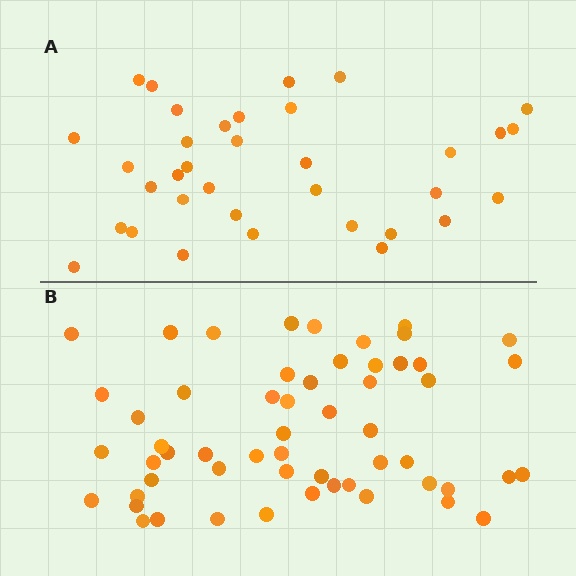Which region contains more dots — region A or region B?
Region B (the bottom region) has more dots.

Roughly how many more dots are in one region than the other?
Region B has approximately 20 more dots than region A.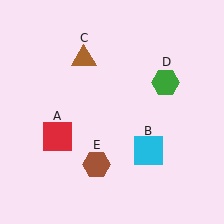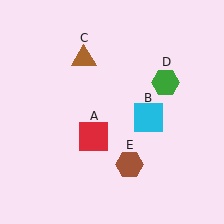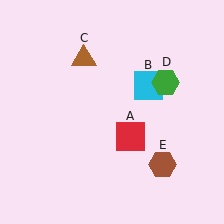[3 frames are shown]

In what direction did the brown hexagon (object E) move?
The brown hexagon (object E) moved right.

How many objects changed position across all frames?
3 objects changed position: red square (object A), cyan square (object B), brown hexagon (object E).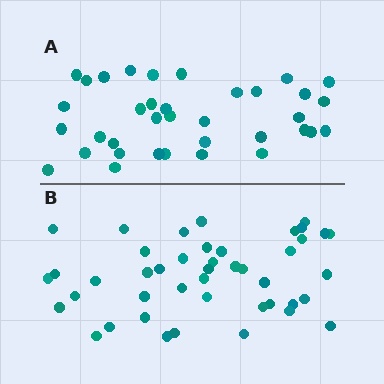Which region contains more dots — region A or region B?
Region B (the bottom region) has more dots.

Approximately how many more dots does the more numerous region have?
Region B has roughly 8 or so more dots than region A.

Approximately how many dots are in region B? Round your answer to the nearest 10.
About 40 dots. (The exact count is 44, which rounds to 40.)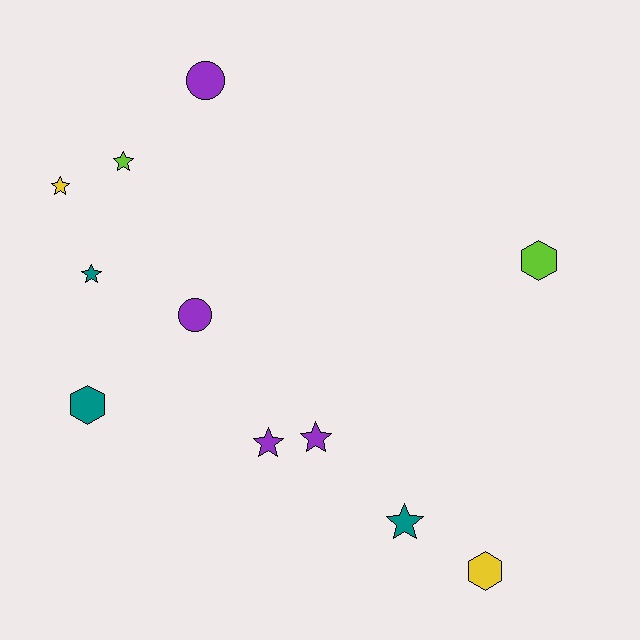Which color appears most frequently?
Purple, with 4 objects.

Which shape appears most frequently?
Star, with 6 objects.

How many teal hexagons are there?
There is 1 teal hexagon.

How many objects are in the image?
There are 11 objects.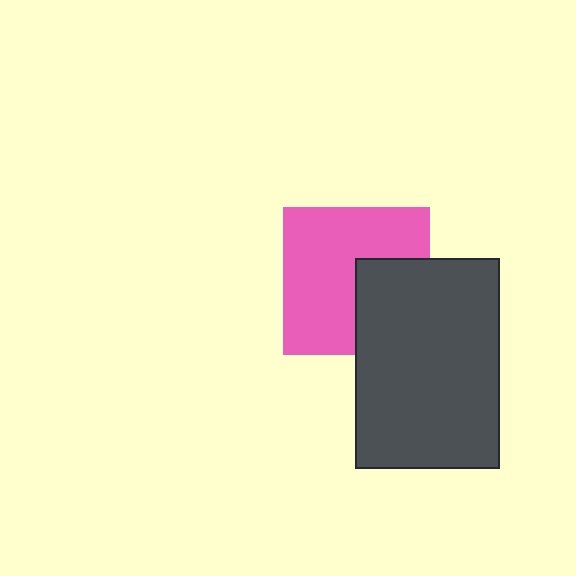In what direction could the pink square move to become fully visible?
The pink square could move left. That would shift it out from behind the dark gray rectangle entirely.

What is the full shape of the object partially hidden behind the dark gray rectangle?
The partially hidden object is a pink square.